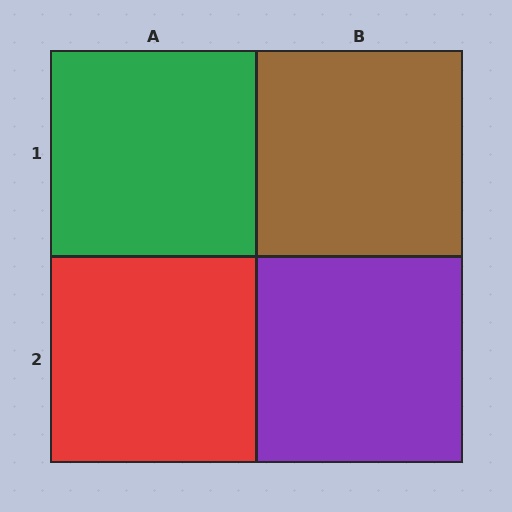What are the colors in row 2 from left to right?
Red, purple.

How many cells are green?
1 cell is green.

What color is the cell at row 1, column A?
Green.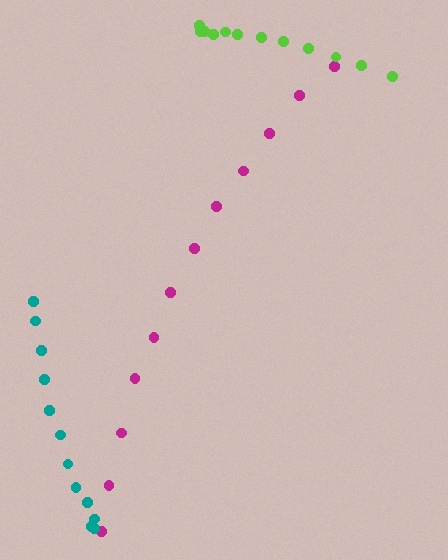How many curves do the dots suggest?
There are 3 distinct paths.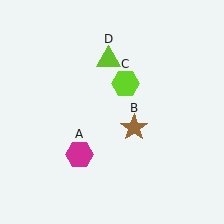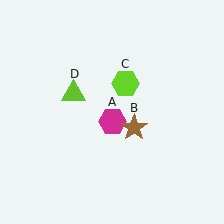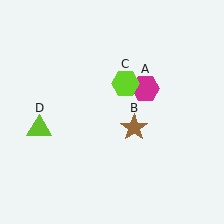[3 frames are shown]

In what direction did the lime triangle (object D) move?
The lime triangle (object D) moved down and to the left.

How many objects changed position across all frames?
2 objects changed position: magenta hexagon (object A), lime triangle (object D).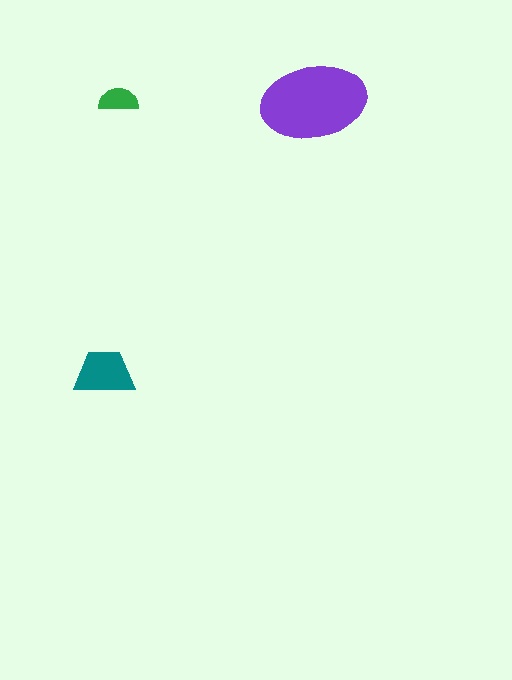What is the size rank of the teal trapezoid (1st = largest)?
2nd.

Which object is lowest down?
The teal trapezoid is bottommost.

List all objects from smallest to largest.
The green semicircle, the teal trapezoid, the purple ellipse.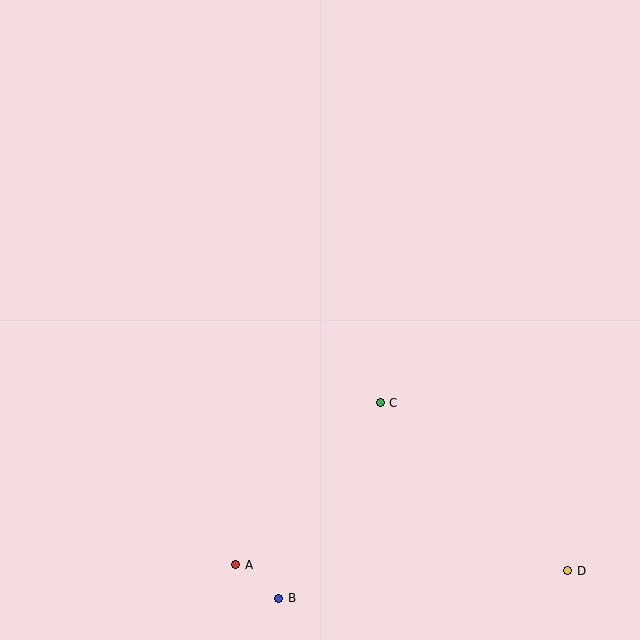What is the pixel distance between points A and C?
The distance between A and C is 217 pixels.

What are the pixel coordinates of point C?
Point C is at (380, 403).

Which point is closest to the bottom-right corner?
Point D is closest to the bottom-right corner.